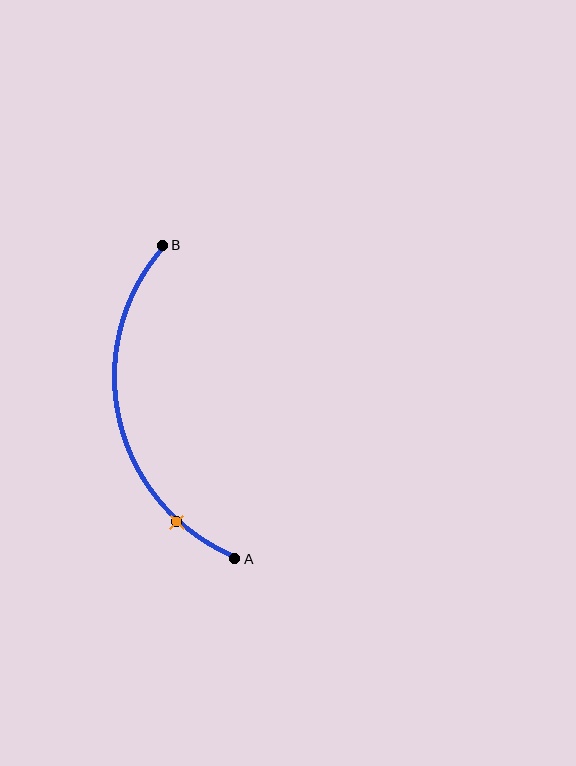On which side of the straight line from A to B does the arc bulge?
The arc bulges to the left of the straight line connecting A and B.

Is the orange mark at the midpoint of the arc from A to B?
No. The orange mark lies on the arc but is closer to endpoint A. The arc midpoint would be at the point on the curve equidistant along the arc from both A and B.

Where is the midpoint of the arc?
The arc midpoint is the point on the curve farthest from the straight line joining A and B. It sits to the left of that line.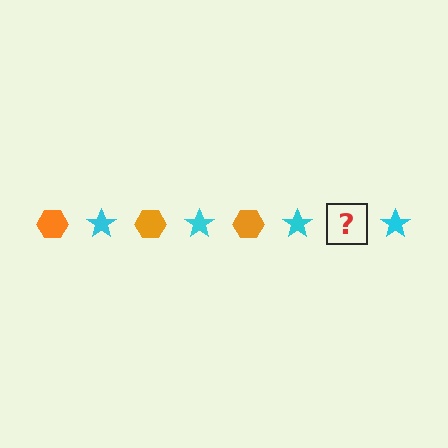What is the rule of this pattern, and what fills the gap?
The rule is that the pattern alternates between orange hexagon and cyan star. The gap should be filled with an orange hexagon.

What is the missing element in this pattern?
The missing element is an orange hexagon.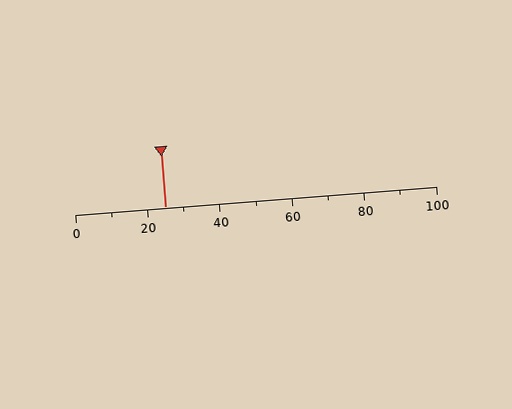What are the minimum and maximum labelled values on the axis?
The axis runs from 0 to 100.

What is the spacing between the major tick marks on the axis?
The major ticks are spaced 20 apart.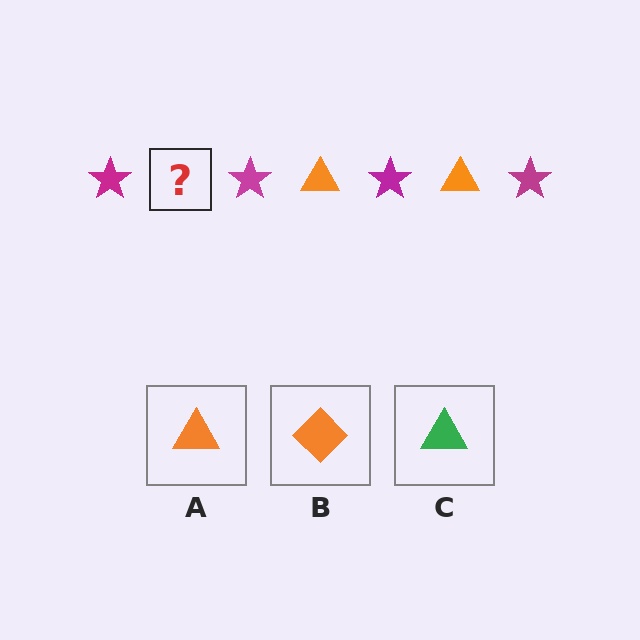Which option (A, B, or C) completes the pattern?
A.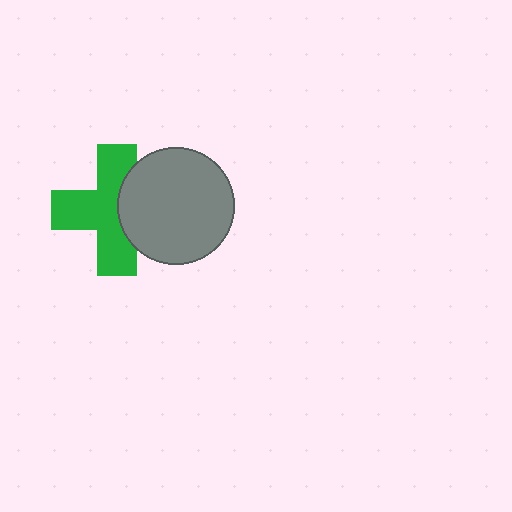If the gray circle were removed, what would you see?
You would see the complete green cross.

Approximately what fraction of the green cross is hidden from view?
Roughly 35% of the green cross is hidden behind the gray circle.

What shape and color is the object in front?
The object in front is a gray circle.